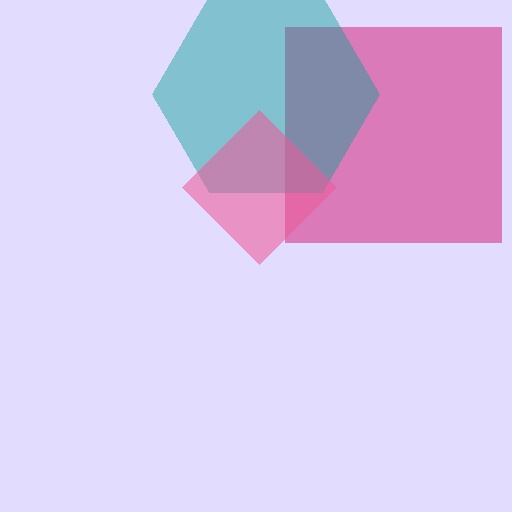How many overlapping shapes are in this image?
There are 3 overlapping shapes in the image.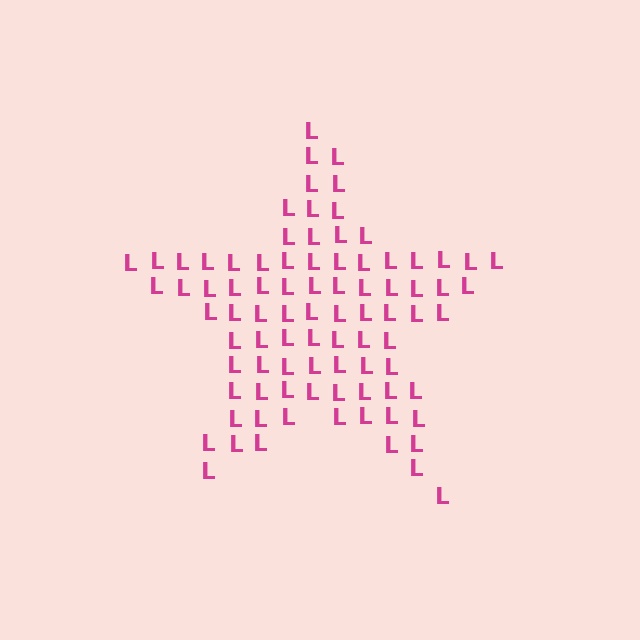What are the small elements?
The small elements are letter L's.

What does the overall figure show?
The overall figure shows a star.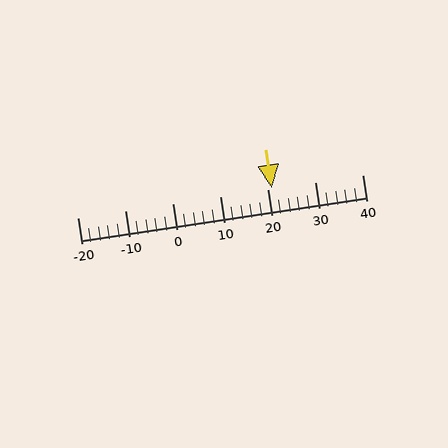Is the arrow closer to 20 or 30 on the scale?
The arrow is closer to 20.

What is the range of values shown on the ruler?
The ruler shows values from -20 to 40.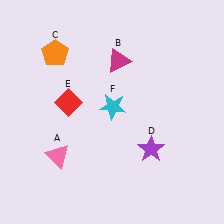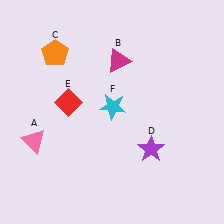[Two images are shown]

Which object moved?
The pink triangle (A) moved left.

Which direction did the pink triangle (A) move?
The pink triangle (A) moved left.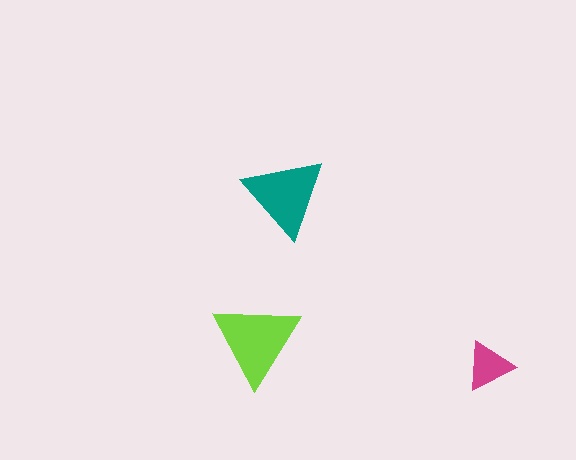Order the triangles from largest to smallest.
the lime one, the teal one, the magenta one.